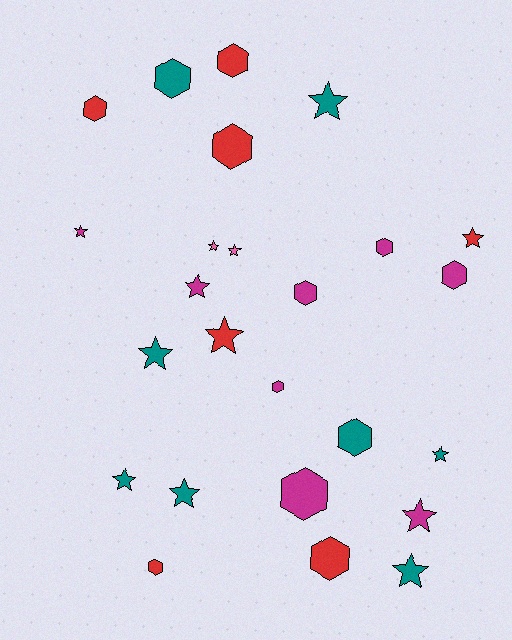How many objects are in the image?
There are 25 objects.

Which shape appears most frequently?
Star, with 13 objects.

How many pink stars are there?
There are 2 pink stars.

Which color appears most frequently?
Teal, with 8 objects.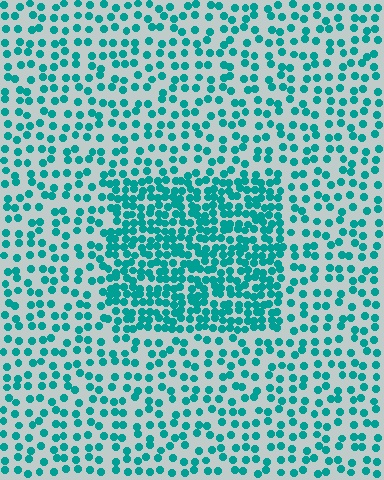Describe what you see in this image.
The image contains small teal elements arranged at two different densities. A rectangle-shaped region is visible where the elements are more densely packed than the surrounding area.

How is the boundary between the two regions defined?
The boundary is defined by a change in element density (approximately 2.2x ratio). All elements are the same color, size, and shape.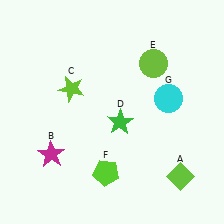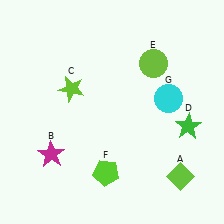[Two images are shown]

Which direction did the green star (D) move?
The green star (D) moved right.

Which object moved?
The green star (D) moved right.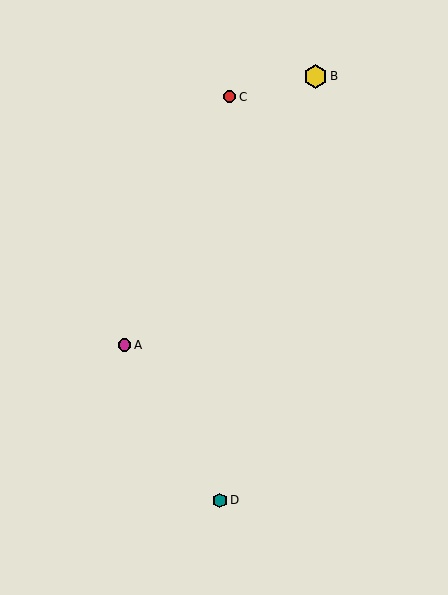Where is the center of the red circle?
The center of the red circle is at (230, 97).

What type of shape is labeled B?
Shape B is a yellow hexagon.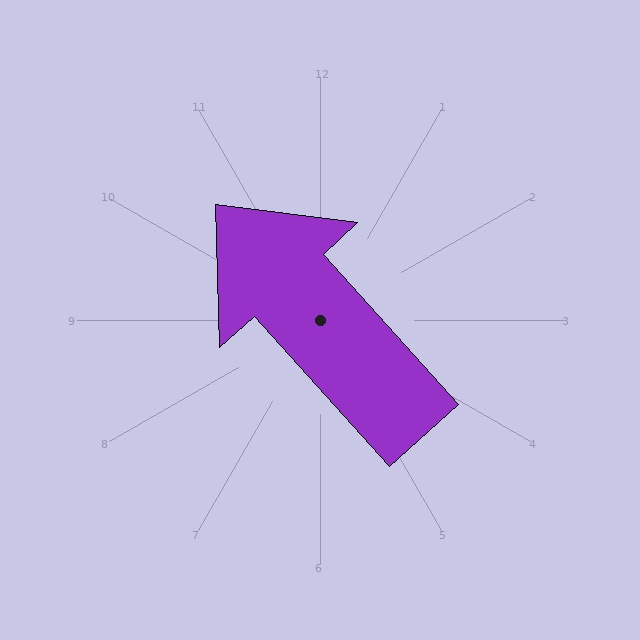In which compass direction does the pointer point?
Northwest.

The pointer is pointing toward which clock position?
Roughly 11 o'clock.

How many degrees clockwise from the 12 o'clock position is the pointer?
Approximately 318 degrees.